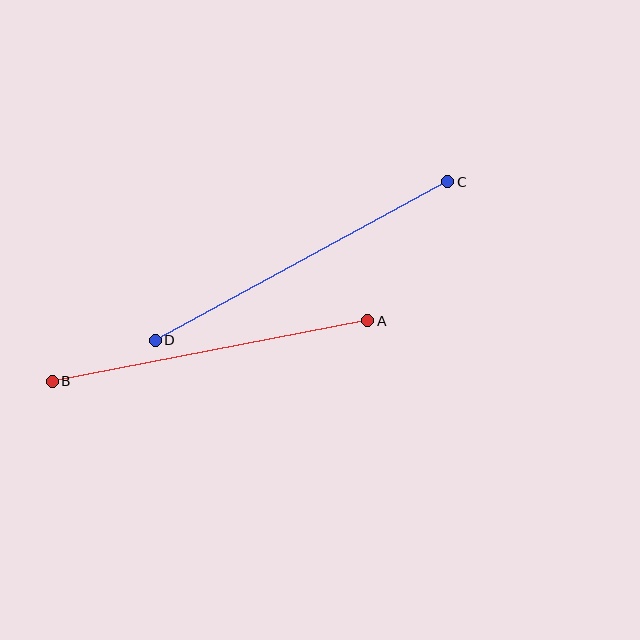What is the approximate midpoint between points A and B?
The midpoint is at approximately (210, 351) pixels.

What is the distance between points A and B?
The distance is approximately 321 pixels.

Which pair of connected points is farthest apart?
Points C and D are farthest apart.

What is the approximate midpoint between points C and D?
The midpoint is at approximately (301, 261) pixels.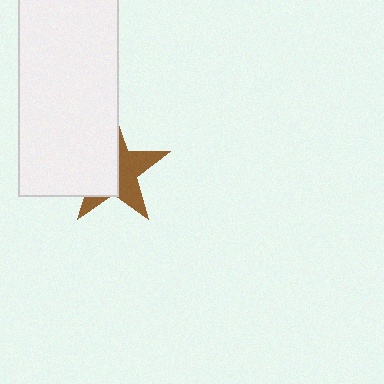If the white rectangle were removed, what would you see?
You would see the complete brown star.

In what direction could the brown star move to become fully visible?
The brown star could move right. That would shift it out from behind the white rectangle entirely.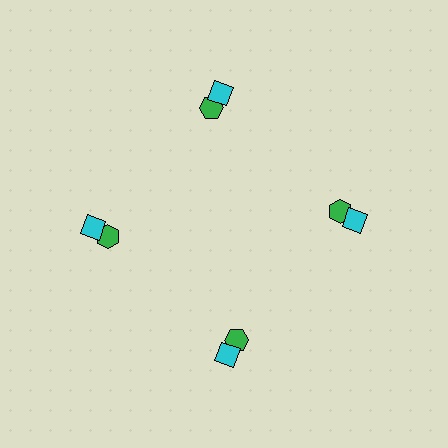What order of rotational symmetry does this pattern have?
This pattern has 4-fold rotational symmetry.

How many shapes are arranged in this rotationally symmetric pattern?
There are 8 shapes, arranged in 4 groups of 2.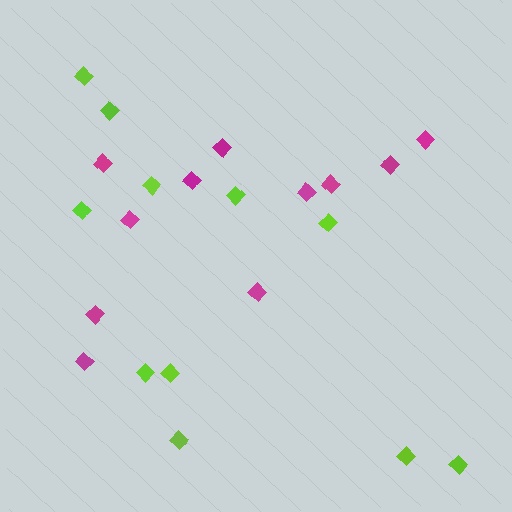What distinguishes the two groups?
There are 2 groups: one group of magenta diamonds (11) and one group of lime diamonds (11).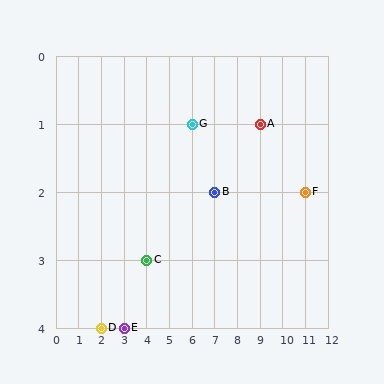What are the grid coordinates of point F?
Point F is at grid coordinates (11, 2).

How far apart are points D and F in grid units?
Points D and F are 9 columns and 2 rows apart (about 9.2 grid units diagonally).